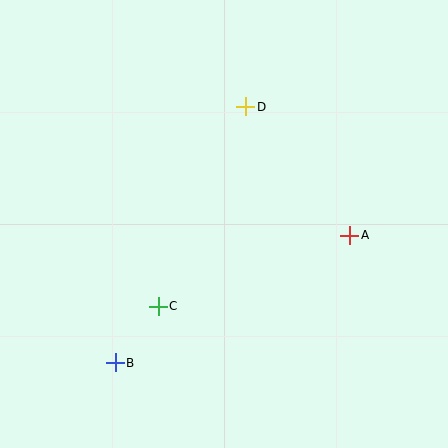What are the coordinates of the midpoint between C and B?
The midpoint between C and B is at (137, 335).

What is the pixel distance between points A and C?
The distance between A and C is 204 pixels.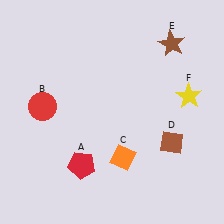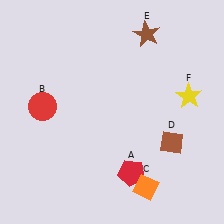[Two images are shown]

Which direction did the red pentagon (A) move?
The red pentagon (A) moved right.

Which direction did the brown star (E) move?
The brown star (E) moved left.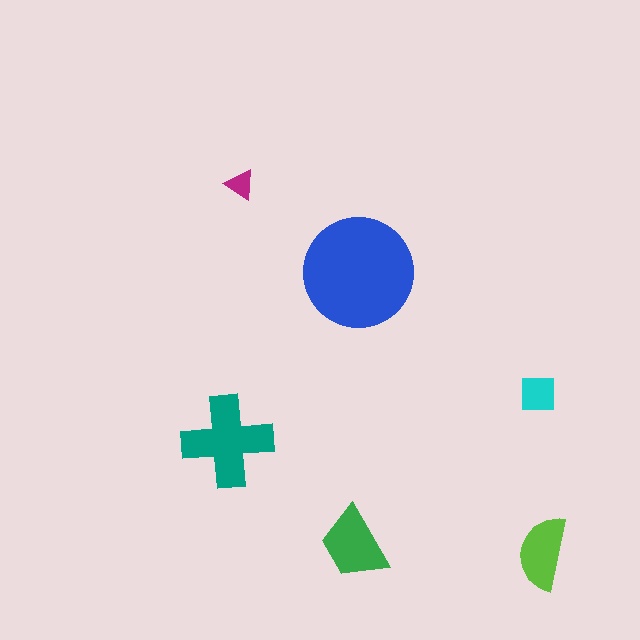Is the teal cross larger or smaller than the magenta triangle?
Larger.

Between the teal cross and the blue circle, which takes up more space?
The blue circle.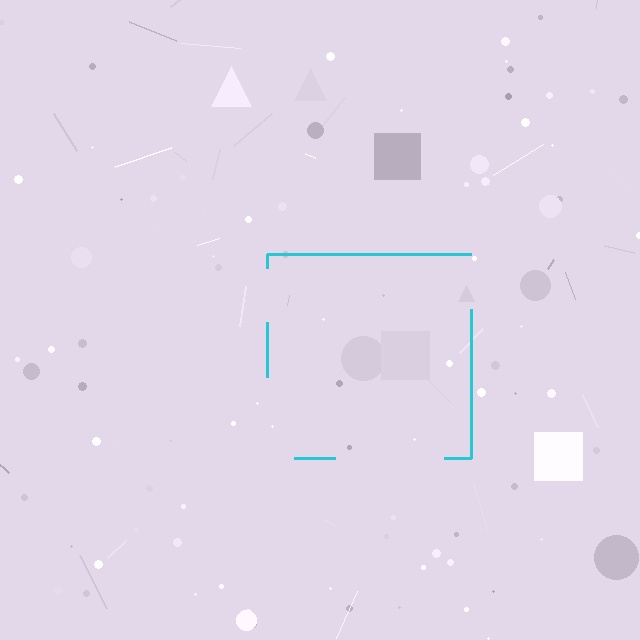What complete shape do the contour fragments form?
The contour fragments form a square.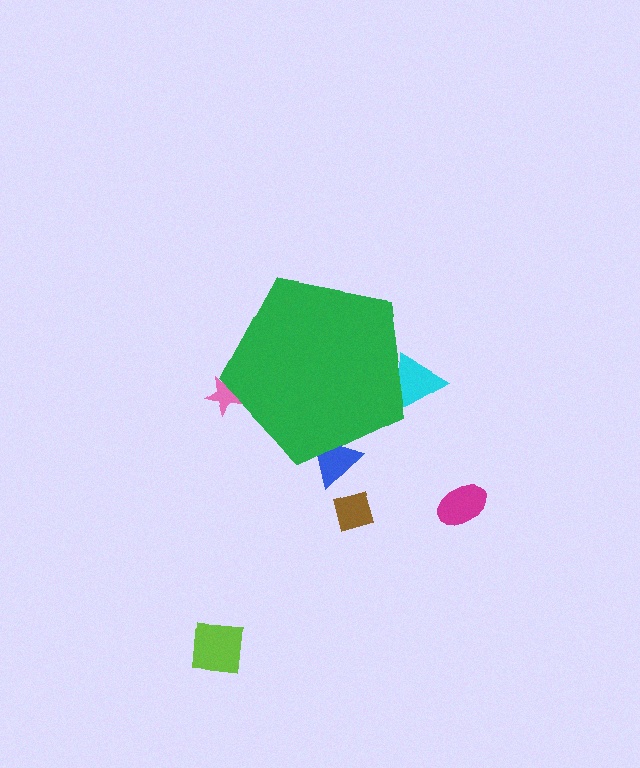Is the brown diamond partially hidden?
No, the brown diamond is fully visible.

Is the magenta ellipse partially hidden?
No, the magenta ellipse is fully visible.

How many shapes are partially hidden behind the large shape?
3 shapes are partially hidden.